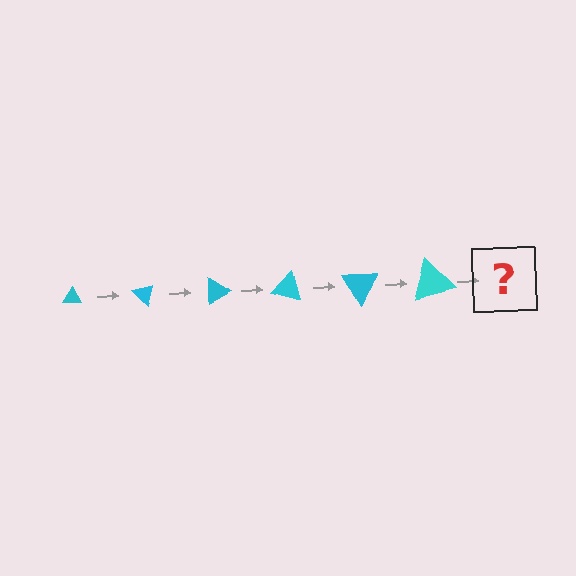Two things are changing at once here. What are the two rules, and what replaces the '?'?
The two rules are that the triangle grows larger each step and it rotates 45 degrees each step. The '?' should be a triangle, larger than the previous one and rotated 270 degrees from the start.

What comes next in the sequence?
The next element should be a triangle, larger than the previous one and rotated 270 degrees from the start.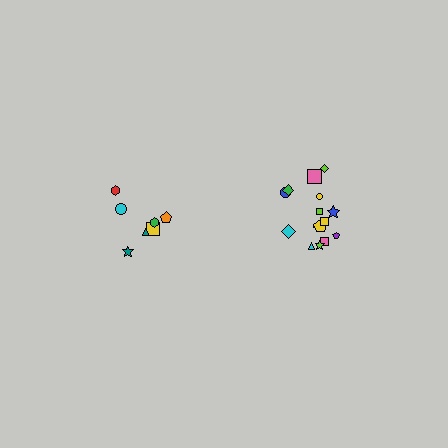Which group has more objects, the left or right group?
The right group.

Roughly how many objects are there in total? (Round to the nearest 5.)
Roughly 20 objects in total.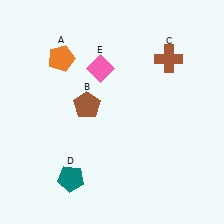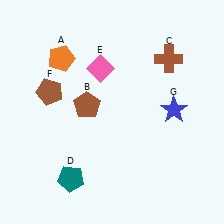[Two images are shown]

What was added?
A brown pentagon (F), a blue star (G) were added in Image 2.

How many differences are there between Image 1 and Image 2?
There are 2 differences between the two images.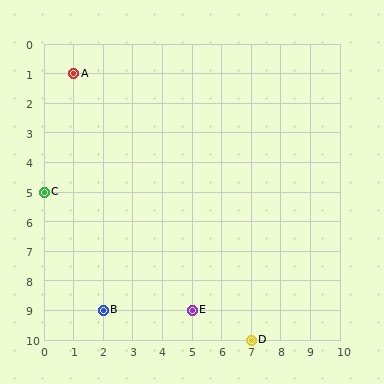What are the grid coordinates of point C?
Point C is at grid coordinates (0, 5).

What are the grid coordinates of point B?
Point B is at grid coordinates (2, 9).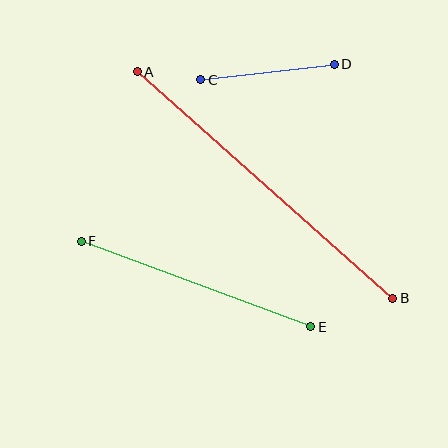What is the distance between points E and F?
The distance is approximately 245 pixels.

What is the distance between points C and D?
The distance is approximately 134 pixels.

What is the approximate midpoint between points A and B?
The midpoint is at approximately (265, 185) pixels.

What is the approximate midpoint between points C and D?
The midpoint is at approximately (268, 72) pixels.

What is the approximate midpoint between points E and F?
The midpoint is at approximately (196, 284) pixels.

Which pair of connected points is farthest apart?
Points A and B are farthest apart.